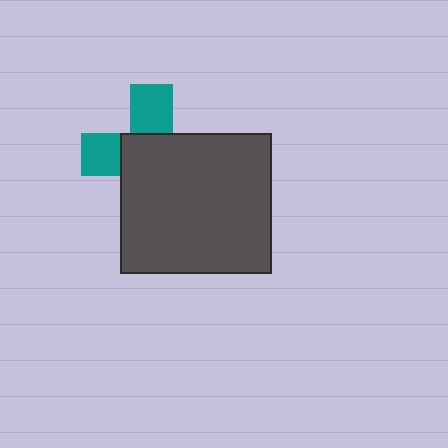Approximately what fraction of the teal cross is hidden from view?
Roughly 63% of the teal cross is hidden behind the dark gray rectangle.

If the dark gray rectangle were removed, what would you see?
You would see the complete teal cross.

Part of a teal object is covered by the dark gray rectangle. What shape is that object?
It is a cross.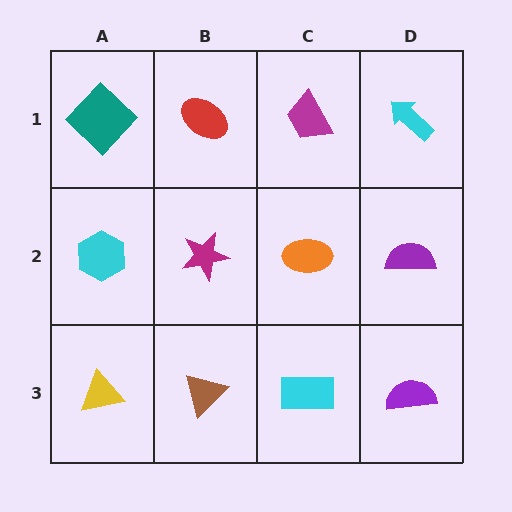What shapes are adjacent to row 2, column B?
A red ellipse (row 1, column B), a brown triangle (row 3, column B), a cyan hexagon (row 2, column A), an orange ellipse (row 2, column C).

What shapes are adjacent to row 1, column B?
A magenta star (row 2, column B), a teal diamond (row 1, column A), a magenta trapezoid (row 1, column C).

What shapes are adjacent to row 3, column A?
A cyan hexagon (row 2, column A), a brown triangle (row 3, column B).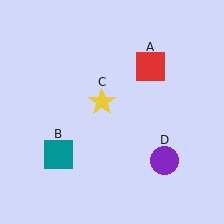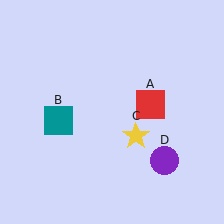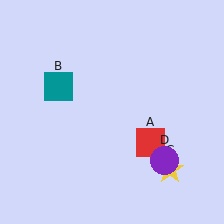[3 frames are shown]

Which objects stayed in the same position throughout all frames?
Purple circle (object D) remained stationary.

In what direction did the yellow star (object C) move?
The yellow star (object C) moved down and to the right.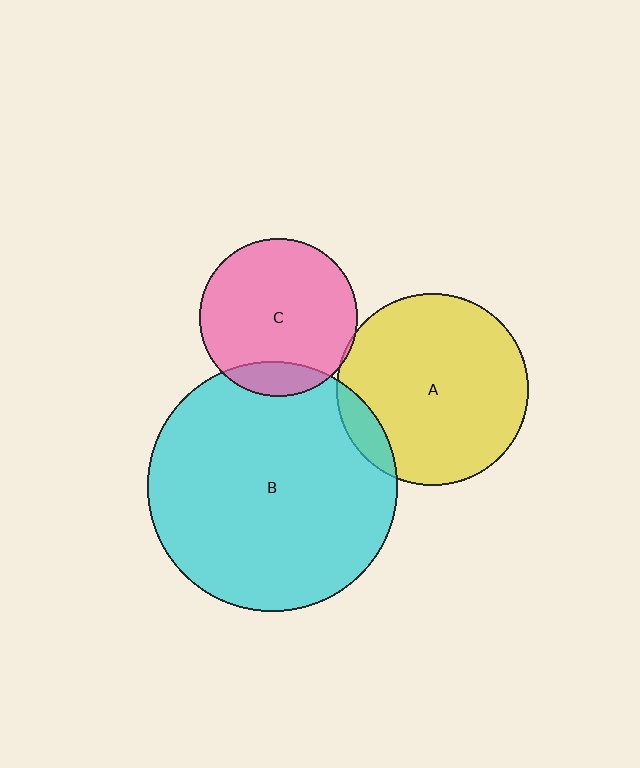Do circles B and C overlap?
Yes.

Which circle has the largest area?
Circle B (cyan).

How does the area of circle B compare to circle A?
Approximately 1.7 times.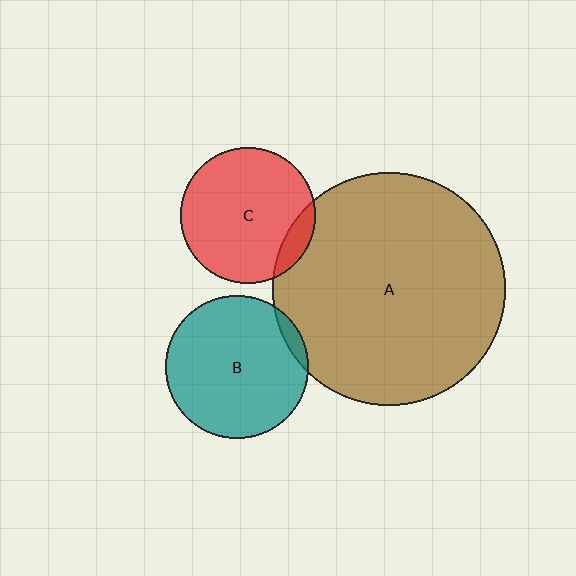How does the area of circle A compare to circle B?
Approximately 2.7 times.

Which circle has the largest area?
Circle A (brown).